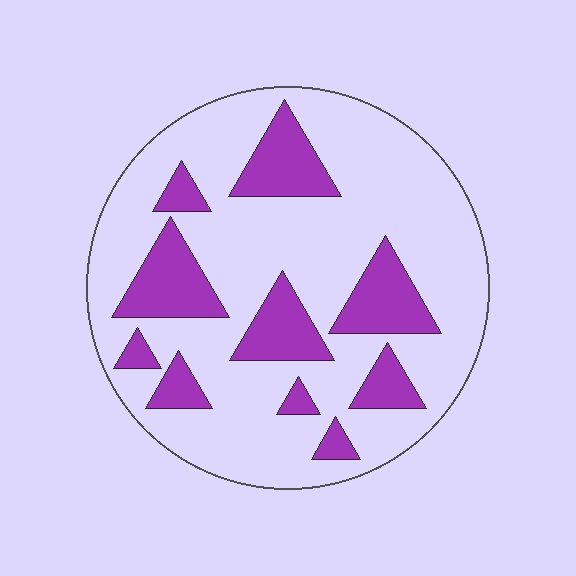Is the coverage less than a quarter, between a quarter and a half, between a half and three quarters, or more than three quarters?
Less than a quarter.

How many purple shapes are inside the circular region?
10.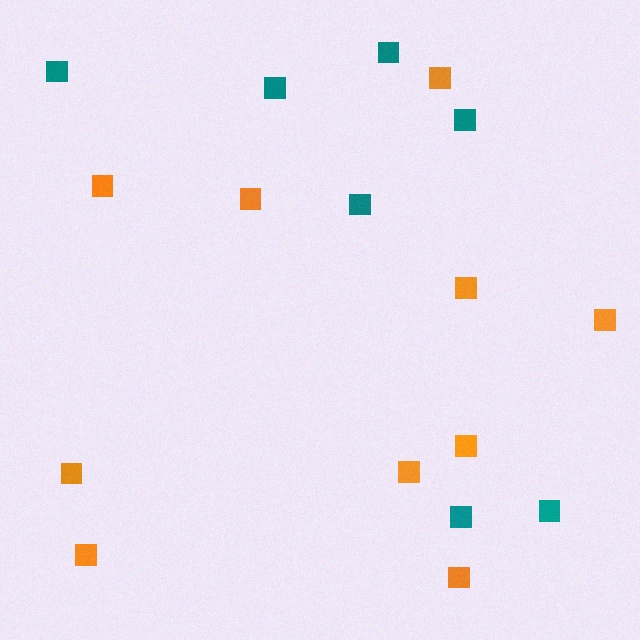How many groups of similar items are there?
There are 2 groups: one group of teal squares (7) and one group of orange squares (10).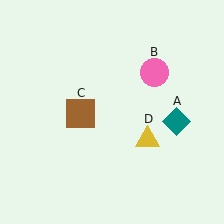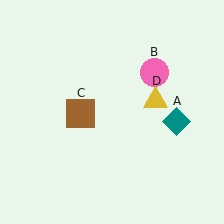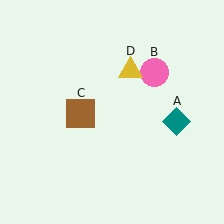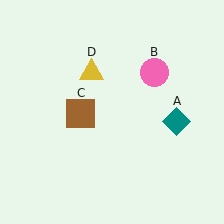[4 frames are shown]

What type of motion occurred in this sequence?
The yellow triangle (object D) rotated counterclockwise around the center of the scene.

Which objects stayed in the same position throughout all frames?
Teal diamond (object A) and pink circle (object B) and brown square (object C) remained stationary.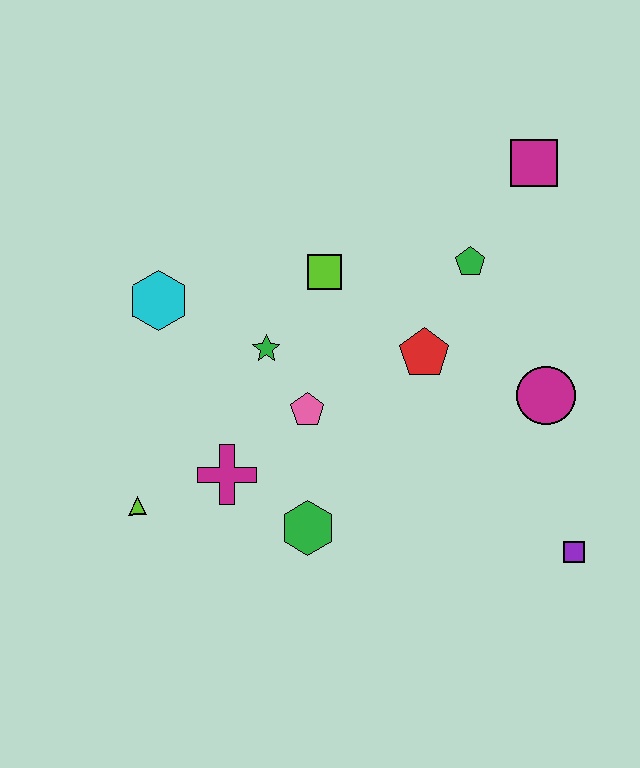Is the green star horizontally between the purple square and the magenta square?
No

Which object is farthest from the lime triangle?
The magenta square is farthest from the lime triangle.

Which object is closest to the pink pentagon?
The green star is closest to the pink pentagon.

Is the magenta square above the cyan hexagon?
Yes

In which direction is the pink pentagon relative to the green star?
The pink pentagon is below the green star.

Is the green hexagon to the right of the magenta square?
No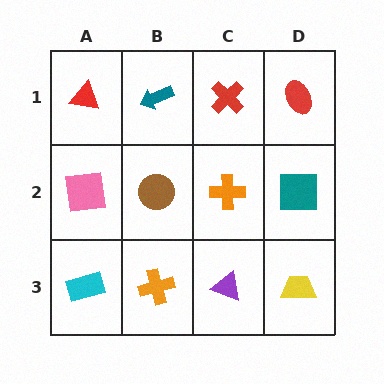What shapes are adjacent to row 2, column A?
A red triangle (row 1, column A), a cyan rectangle (row 3, column A), a brown circle (row 2, column B).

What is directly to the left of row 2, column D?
An orange cross.